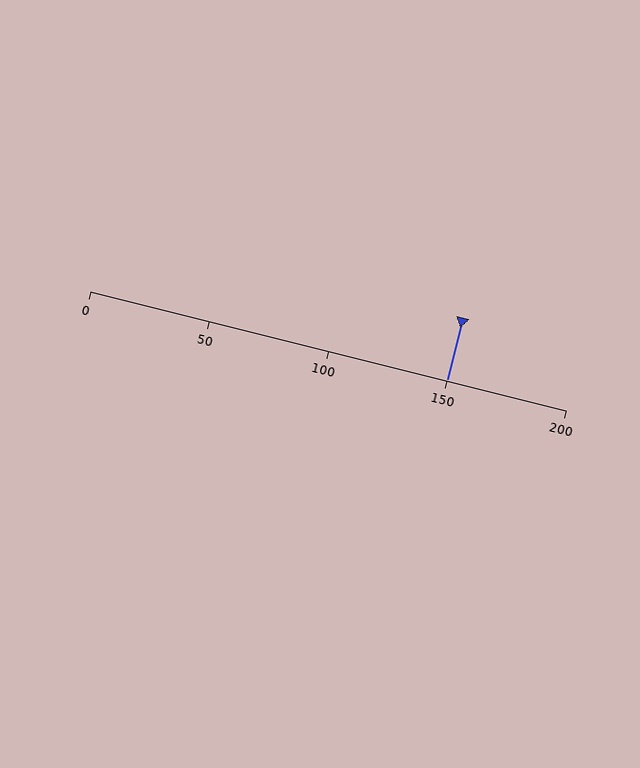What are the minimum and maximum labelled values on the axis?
The axis runs from 0 to 200.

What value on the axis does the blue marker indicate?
The marker indicates approximately 150.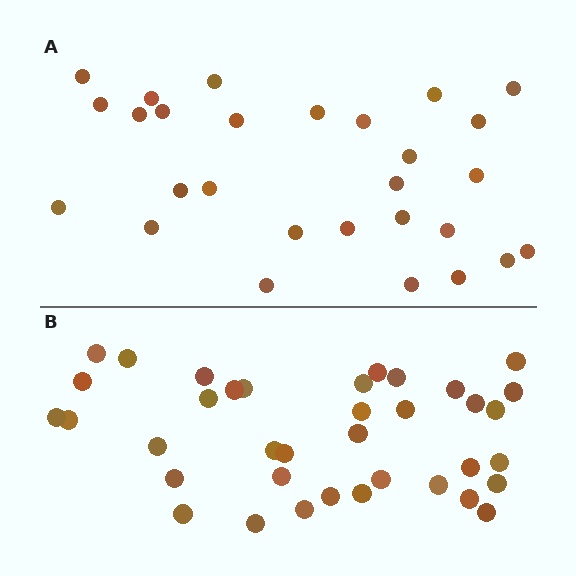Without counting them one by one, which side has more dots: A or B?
Region B (the bottom region) has more dots.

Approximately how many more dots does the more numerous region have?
Region B has roughly 8 or so more dots than region A.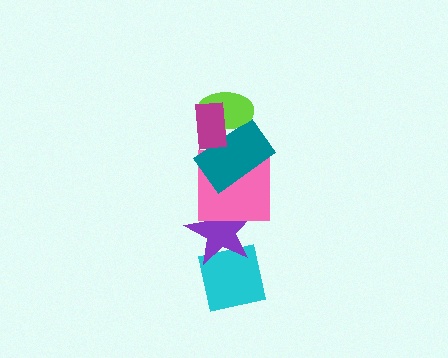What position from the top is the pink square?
The pink square is 4th from the top.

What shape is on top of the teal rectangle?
The lime ellipse is on top of the teal rectangle.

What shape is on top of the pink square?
The teal rectangle is on top of the pink square.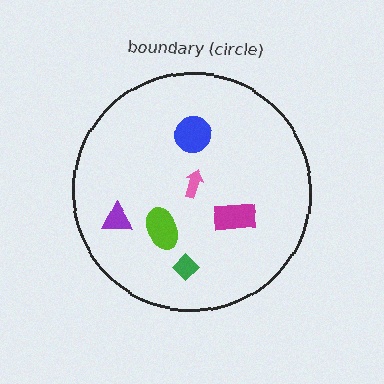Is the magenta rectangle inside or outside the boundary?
Inside.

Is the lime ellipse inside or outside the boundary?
Inside.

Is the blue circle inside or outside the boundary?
Inside.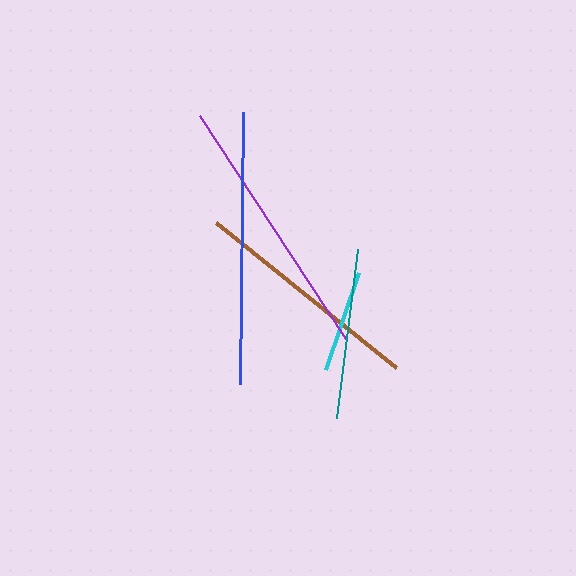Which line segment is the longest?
The blue line is the longest at approximately 271 pixels.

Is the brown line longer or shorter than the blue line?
The blue line is longer than the brown line.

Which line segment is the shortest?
The cyan line is the shortest at approximately 103 pixels.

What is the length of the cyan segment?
The cyan segment is approximately 103 pixels long.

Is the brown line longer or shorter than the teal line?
The brown line is longer than the teal line.